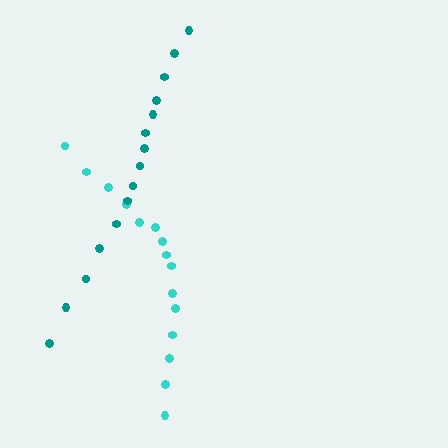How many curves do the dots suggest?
There are 2 distinct paths.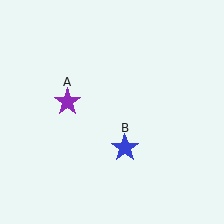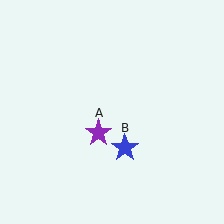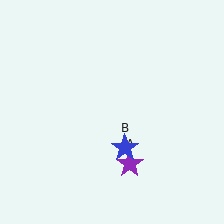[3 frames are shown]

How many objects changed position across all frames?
1 object changed position: purple star (object A).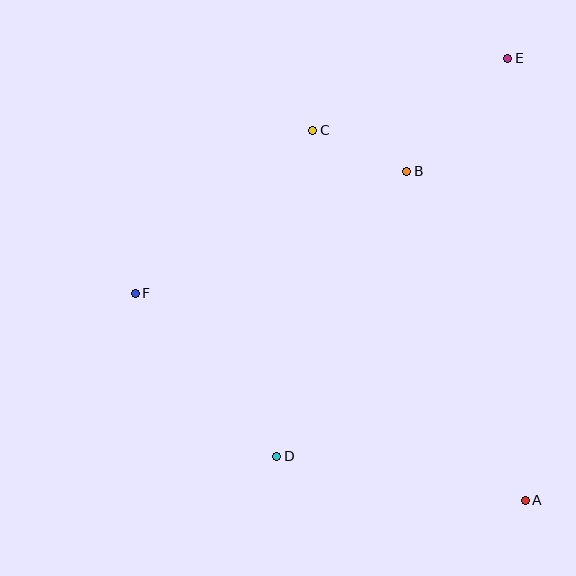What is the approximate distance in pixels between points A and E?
The distance between A and E is approximately 442 pixels.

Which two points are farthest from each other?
Points D and E are farthest from each other.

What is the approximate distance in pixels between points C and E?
The distance between C and E is approximately 208 pixels.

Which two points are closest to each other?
Points B and C are closest to each other.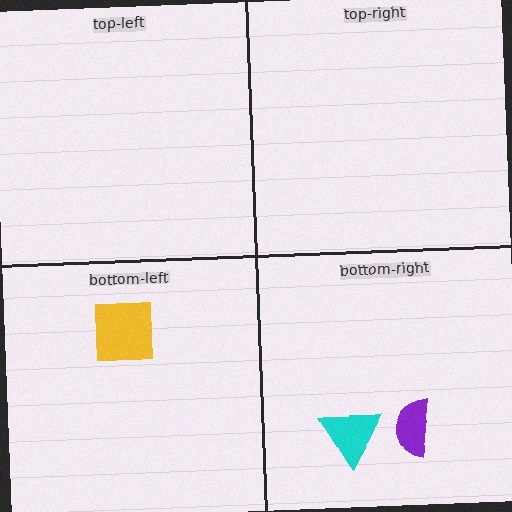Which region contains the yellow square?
The bottom-left region.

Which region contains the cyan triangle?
The bottom-right region.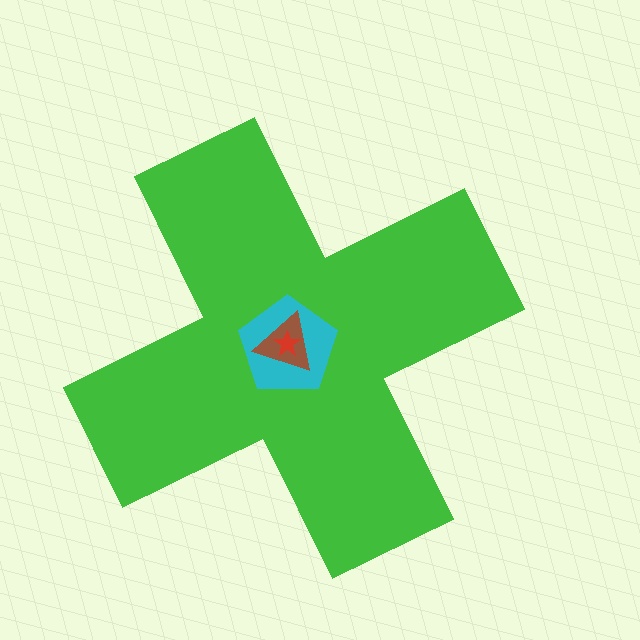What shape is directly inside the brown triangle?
The red star.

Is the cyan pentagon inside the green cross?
Yes.